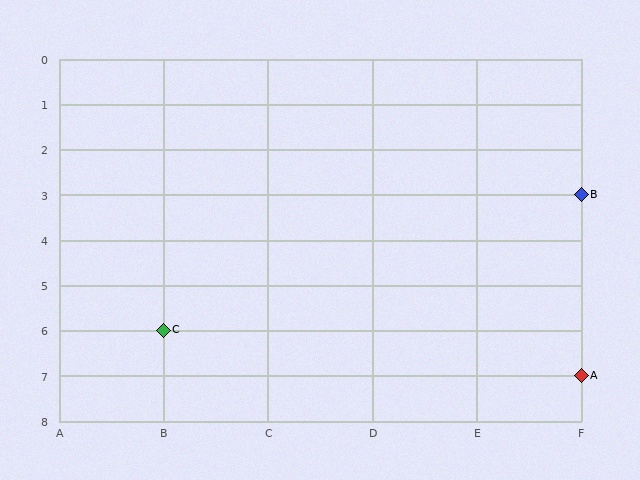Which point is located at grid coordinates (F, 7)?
Point A is at (F, 7).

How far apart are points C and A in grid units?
Points C and A are 4 columns and 1 row apart (about 4.1 grid units diagonally).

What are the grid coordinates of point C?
Point C is at grid coordinates (B, 6).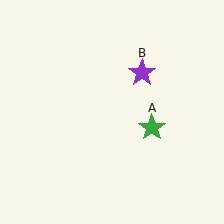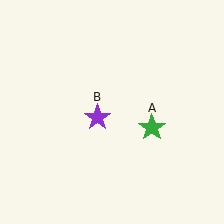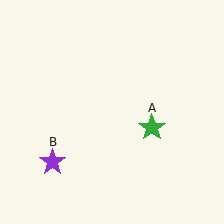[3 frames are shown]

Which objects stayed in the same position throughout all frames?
Green star (object A) remained stationary.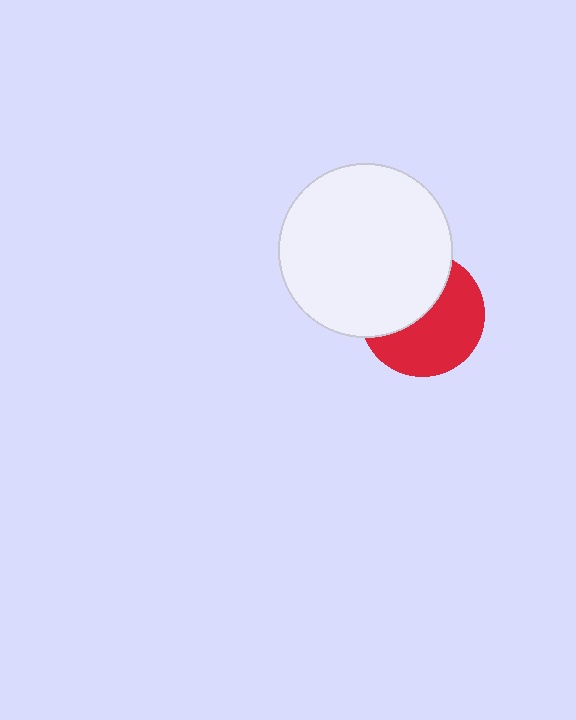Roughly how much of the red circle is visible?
About half of it is visible (roughly 56%).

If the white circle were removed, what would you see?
You would see the complete red circle.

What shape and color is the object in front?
The object in front is a white circle.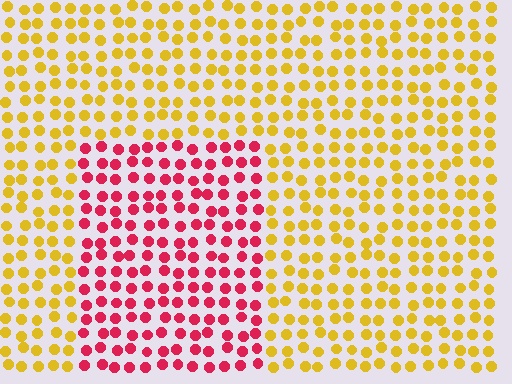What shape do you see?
I see a rectangle.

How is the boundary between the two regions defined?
The boundary is defined purely by a slight shift in hue (about 66 degrees). Spacing, size, and orientation are identical on both sides.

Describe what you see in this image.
The image is filled with small yellow elements in a uniform arrangement. A rectangle-shaped region is visible where the elements are tinted to a slightly different hue, forming a subtle color boundary.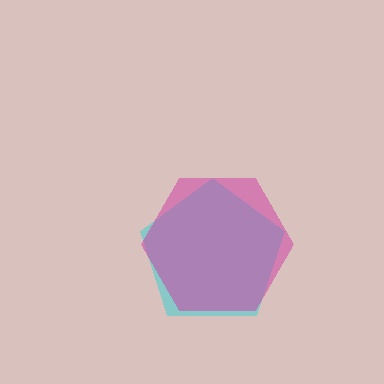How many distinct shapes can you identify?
There are 2 distinct shapes: a cyan pentagon, a magenta hexagon.